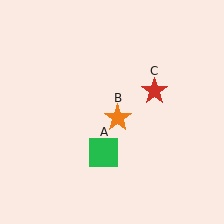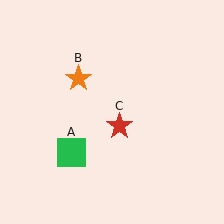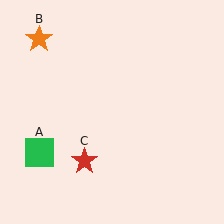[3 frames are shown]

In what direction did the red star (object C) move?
The red star (object C) moved down and to the left.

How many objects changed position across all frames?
3 objects changed position: green square (object A), orange star (object B), red star (object C).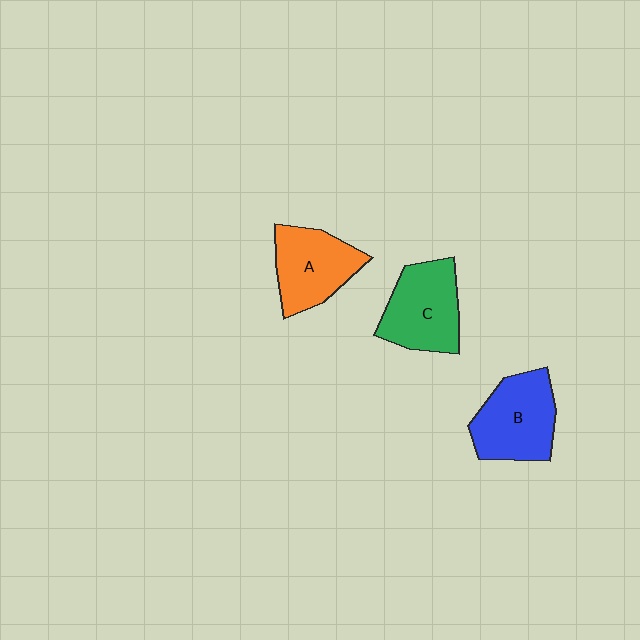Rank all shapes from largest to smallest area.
From largest to smallest: B (blue), C (green), A (orange).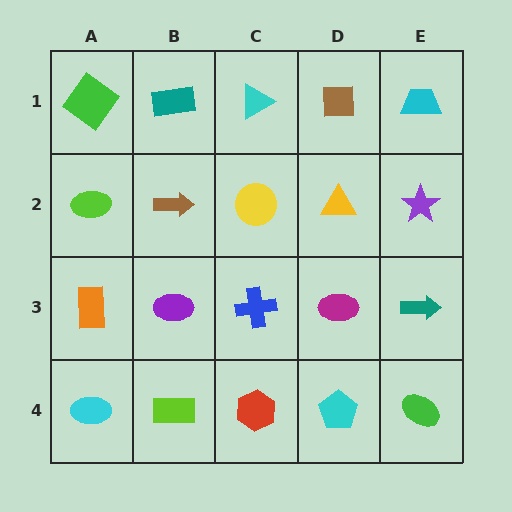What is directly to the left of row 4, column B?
A cyan ellipse.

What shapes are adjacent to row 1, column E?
A purple star (row 2, column E), a brown square (row 1, column D).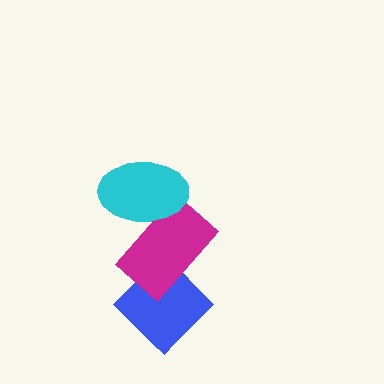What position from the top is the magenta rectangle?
The magenta rectangle is 2nd from the top.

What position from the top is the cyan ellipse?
The cyan ellipse is 1st from the top.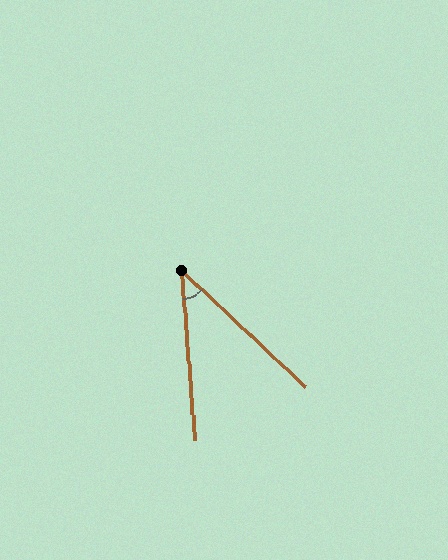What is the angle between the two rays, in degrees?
Approximately 42 degrees.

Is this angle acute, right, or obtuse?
It is acute.